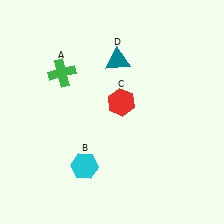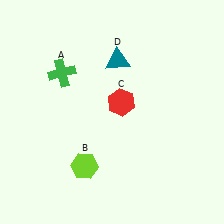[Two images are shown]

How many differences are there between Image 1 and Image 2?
There is 1 difference between the two images.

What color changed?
The hexagon (B) changed from cyan in Image 1 to lime in Image 2.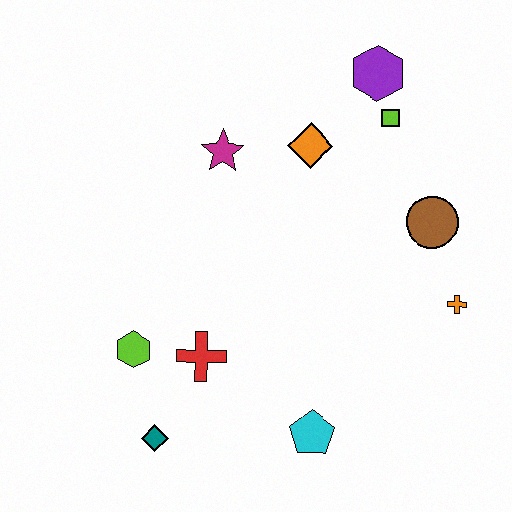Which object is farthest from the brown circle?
The teal diamond is farthest from the brown circle.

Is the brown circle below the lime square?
Yes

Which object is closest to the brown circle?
The orange cross is closest to the brown circle.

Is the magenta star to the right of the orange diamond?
No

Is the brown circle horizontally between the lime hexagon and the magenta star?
No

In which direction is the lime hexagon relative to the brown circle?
The lime hexagon is to the left of the brown circle.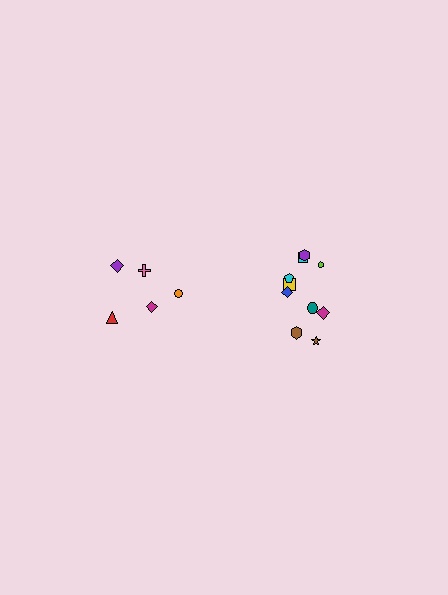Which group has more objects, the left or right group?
The right group.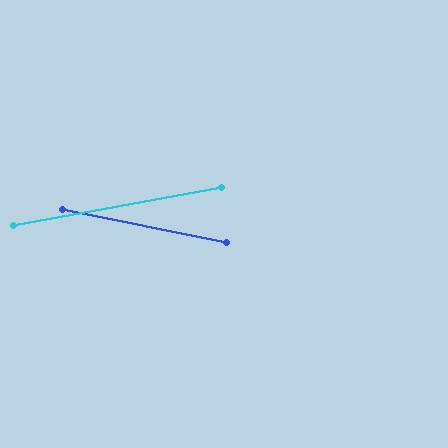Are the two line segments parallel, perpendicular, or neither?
Neither parallel nor perpendicular — they differ by about 22°.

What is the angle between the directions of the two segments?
Approximately 22 degrees.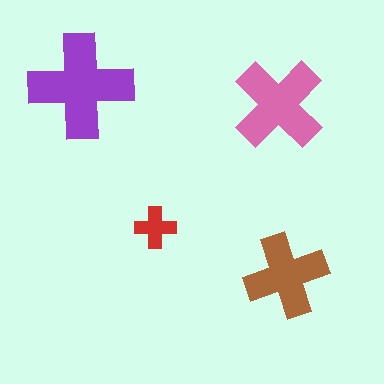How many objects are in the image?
There are 4 objects in the image.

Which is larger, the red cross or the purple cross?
The purple one.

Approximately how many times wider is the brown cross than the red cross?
About 2 times wider.